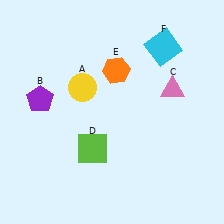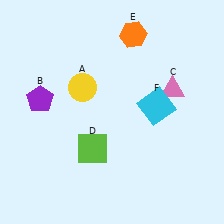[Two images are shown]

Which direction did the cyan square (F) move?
The cyan square (F) moved down.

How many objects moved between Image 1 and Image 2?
2 objects moved between the two images.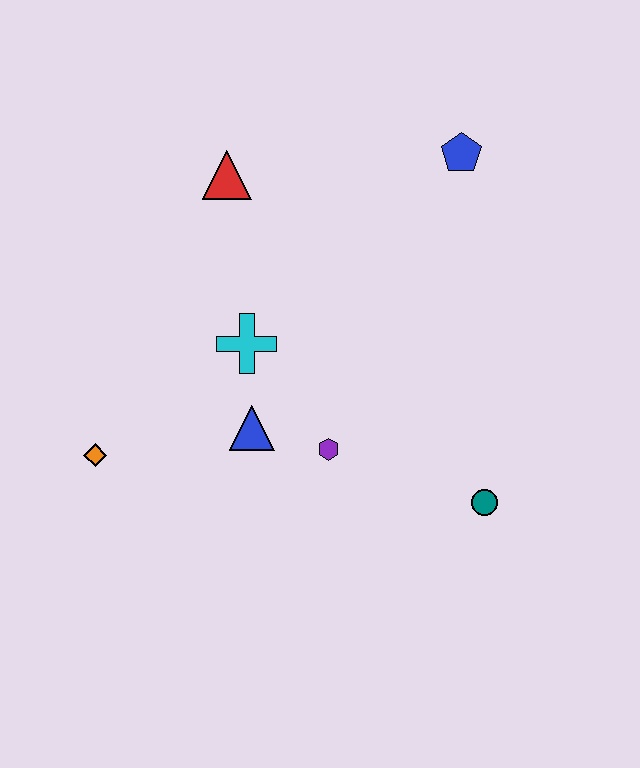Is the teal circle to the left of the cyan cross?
No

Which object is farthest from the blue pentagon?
The orange diamond is farthest from the blue pentagon.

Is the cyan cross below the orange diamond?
No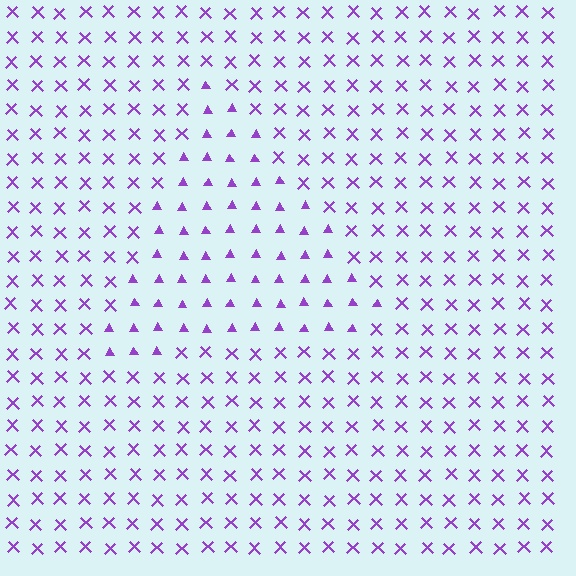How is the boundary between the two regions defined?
The boundary is defined by a change in element shape: triangles inside vs. X marks outside. All elements share the same color and spacing.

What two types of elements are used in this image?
The image uses triangles inside the triangle region and X marks outside it.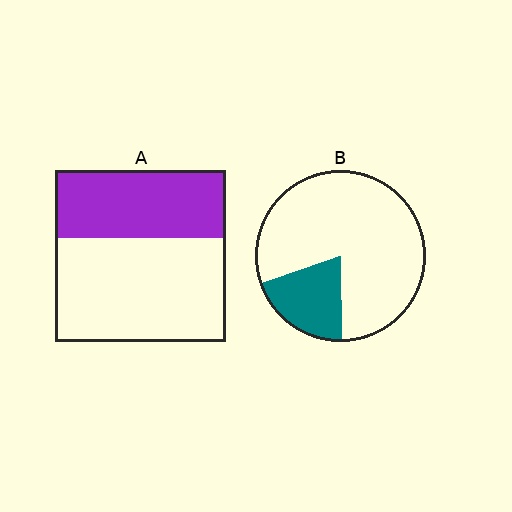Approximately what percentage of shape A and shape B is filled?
A is approximately 40% and B is approximately 20%.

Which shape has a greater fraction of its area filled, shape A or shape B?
Shape A.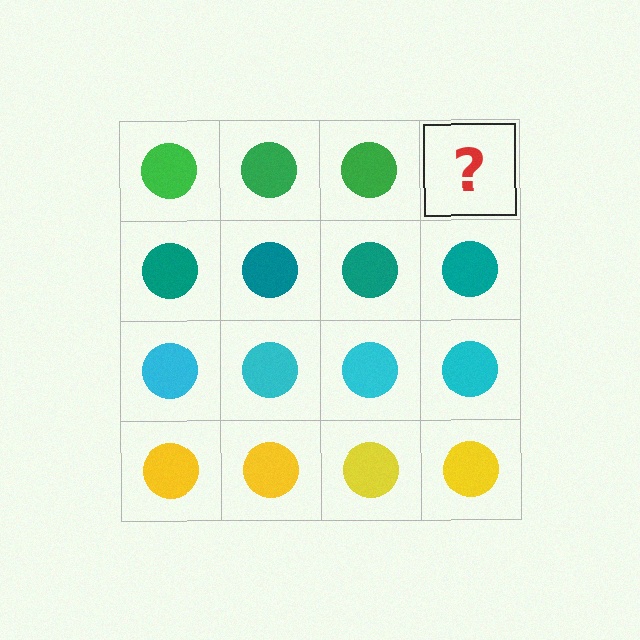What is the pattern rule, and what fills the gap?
The rule is that each row has a consistent color. The gap should be filled with a green circle.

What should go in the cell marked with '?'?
The missing cell should contain a green circle.